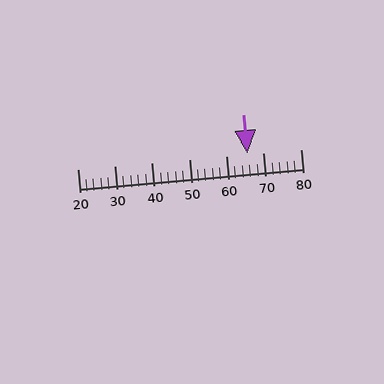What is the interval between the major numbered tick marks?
The major tick marks are spaced 10 units apart.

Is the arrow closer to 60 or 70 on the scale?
The arrow is closer to 70.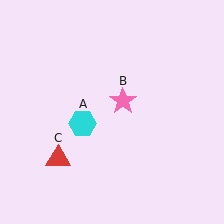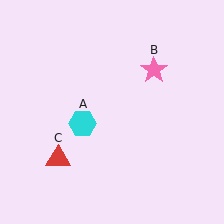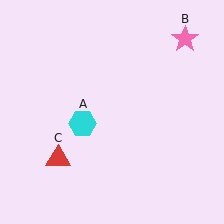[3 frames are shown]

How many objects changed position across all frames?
1 object changed position: pink star (object B).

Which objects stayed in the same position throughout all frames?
Cyan hexagon (object A) and red triangle (object C) remained stationary.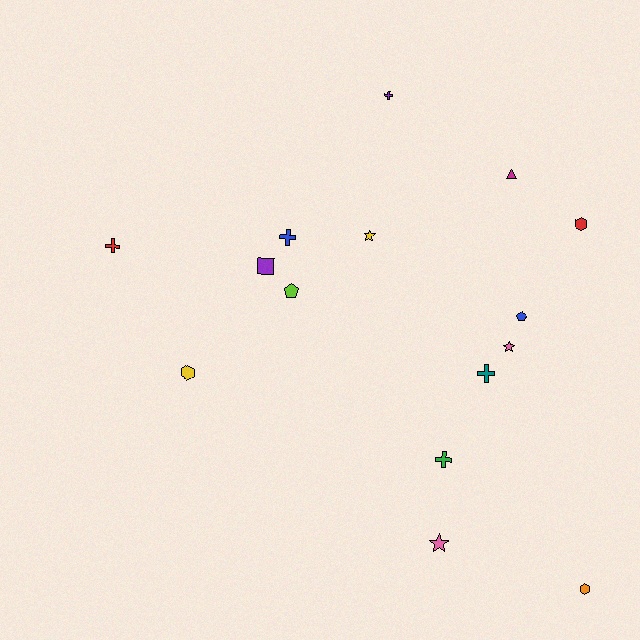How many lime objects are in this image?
There is 1 lime object.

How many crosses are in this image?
There are 5 crosses.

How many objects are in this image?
There are 15 objects.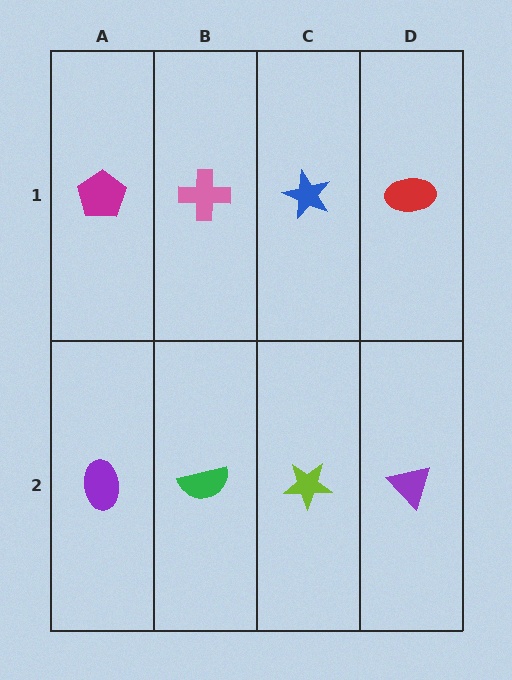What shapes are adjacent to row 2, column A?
A magenta pentagon (row 1, column A), a green semicircle (row 2, column B).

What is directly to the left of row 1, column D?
A blue star.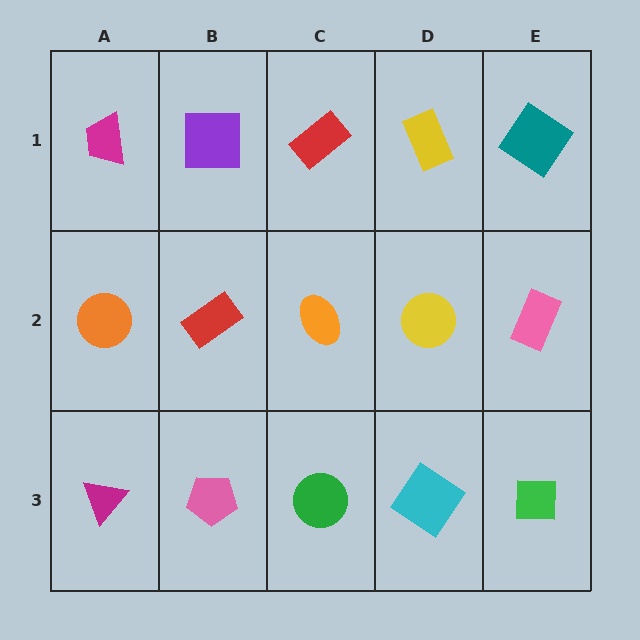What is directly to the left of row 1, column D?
A red rectangle.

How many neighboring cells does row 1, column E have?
2.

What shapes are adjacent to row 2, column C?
A red rectangle (row 1, column C), a green circle (row 3, column C), a red rectangle (row 2, column B), a yellow circle (row 2, column D).